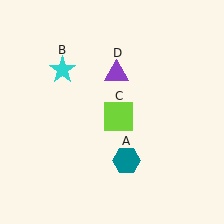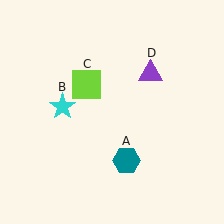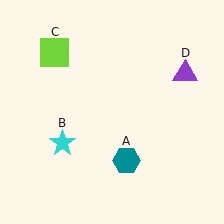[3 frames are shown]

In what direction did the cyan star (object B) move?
The cyan star (object B) moved down.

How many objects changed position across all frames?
3 objects changed position: cyan star (object B), lime square (object C), purple triangle (object D).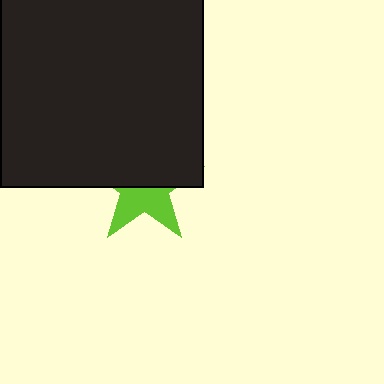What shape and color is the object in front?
The object in front is a black rectangle.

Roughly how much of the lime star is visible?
A small part of it is visible (roughly 44%).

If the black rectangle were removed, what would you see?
You would see the complete lime star.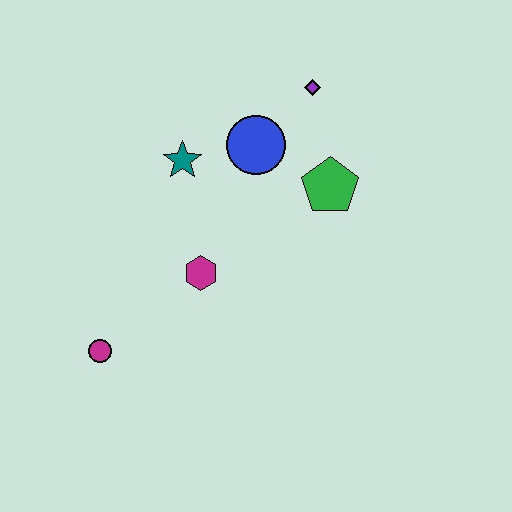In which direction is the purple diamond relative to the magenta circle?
The purple diamond is above the magenta circle.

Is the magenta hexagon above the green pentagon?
No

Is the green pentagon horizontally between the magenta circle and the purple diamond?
No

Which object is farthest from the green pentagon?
The magenta circle is farthest from the green pentagon.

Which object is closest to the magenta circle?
The magenta hexagon is closest to the magenta circle.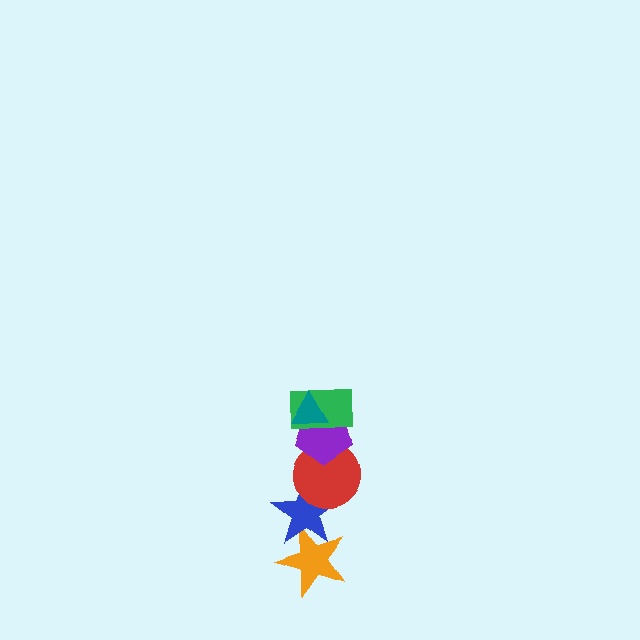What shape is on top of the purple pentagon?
The green rectangle is on top of the purple pentagon.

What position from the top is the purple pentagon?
The purple pentagon is 3rd from the top.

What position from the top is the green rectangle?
The green rectangle is 2nd from the top.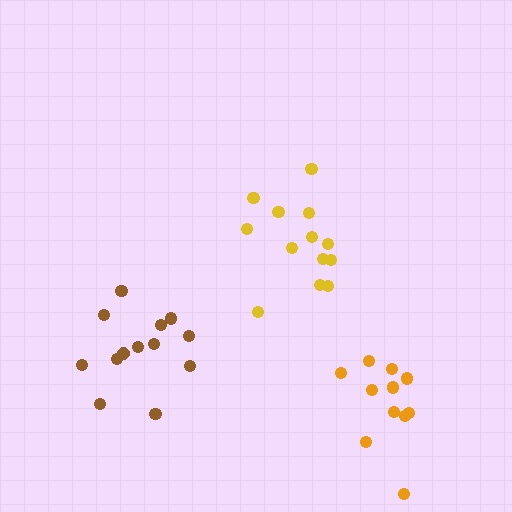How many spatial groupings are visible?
There are 3 spatial groupings.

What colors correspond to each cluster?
The clusters are colored: yellow, orange, brown.